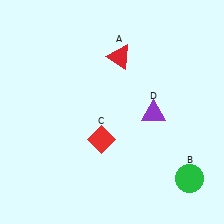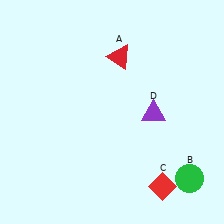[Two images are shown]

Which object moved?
The red diamond (C) moved right.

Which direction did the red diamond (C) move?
The red diamond (C) moved right.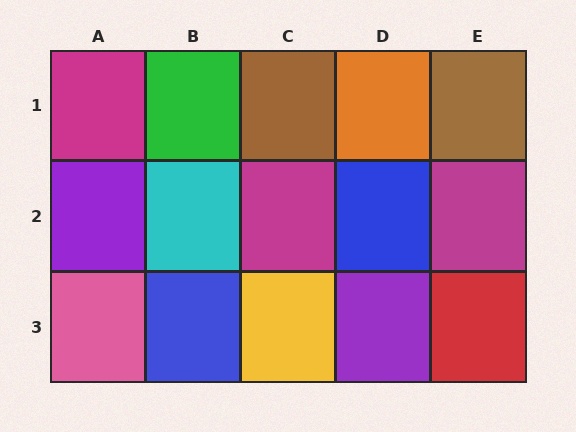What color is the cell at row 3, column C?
Yellow.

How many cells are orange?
1 cell is orange.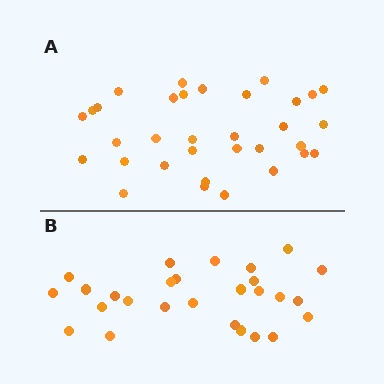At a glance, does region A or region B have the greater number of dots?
Region A (the top region) has more dots.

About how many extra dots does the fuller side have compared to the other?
Region A has about 6 more dots than region B.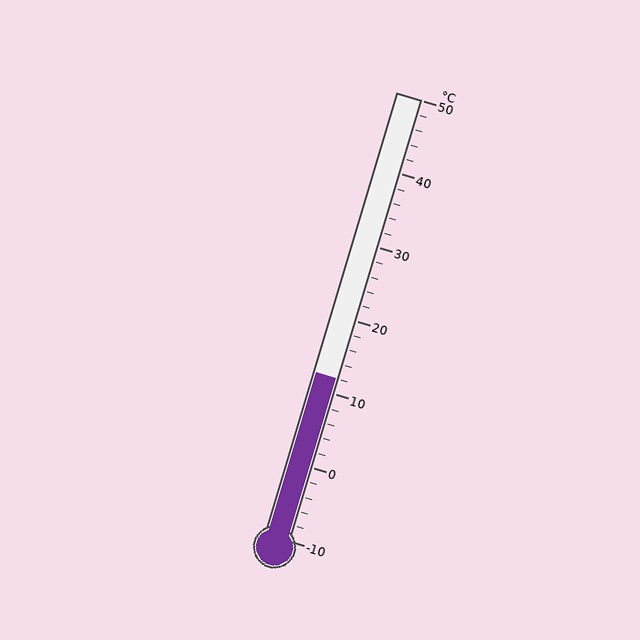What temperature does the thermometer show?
The thermometer shows approximately 12°C.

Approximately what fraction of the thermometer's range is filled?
The thermometer is filled to approximately 35% of its range.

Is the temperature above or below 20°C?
The temperature is below 20°C.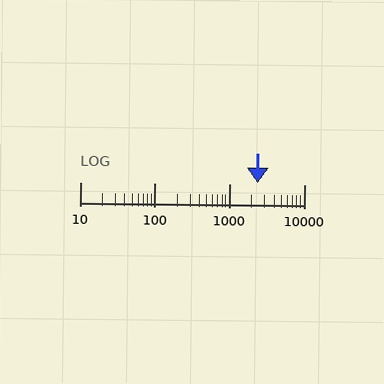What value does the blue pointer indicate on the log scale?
The pointer indicates approximately 2400.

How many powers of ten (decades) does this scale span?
The scale spans 3 decades, from 10 to 10000.